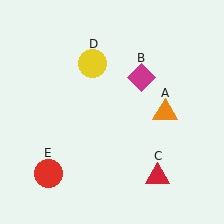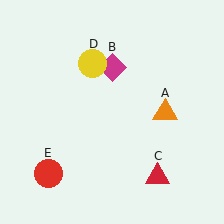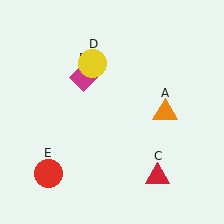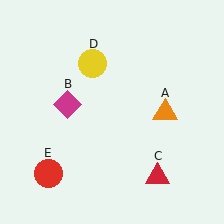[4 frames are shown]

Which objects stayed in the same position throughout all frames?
Orange triangle (object A) and red triangle (object C) and yellow circle (object D) and red circle (object E) remained stationary.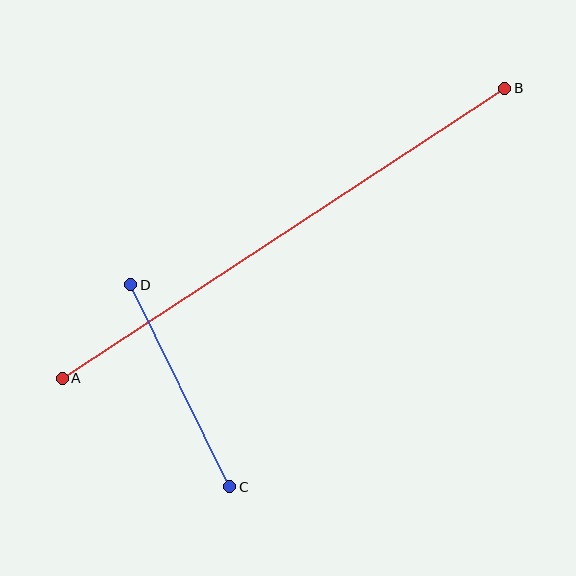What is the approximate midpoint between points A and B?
The midpoint is at approximately (284, 233) pixels.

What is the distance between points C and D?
The distance is approximately 225 pixels.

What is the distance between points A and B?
The distance is approximately 529 pixels.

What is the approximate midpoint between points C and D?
The midpoint is at approximately (180, 386) pixels.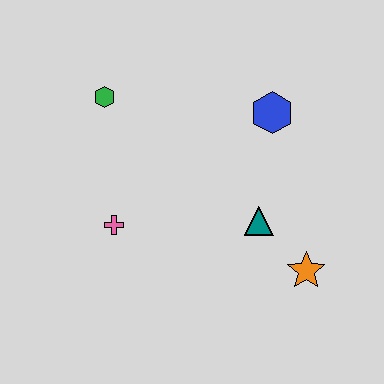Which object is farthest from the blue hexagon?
The pink cross is farthest from the blue hexagon.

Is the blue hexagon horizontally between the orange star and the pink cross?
Yes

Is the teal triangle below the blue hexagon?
Yes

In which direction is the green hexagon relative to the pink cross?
The green hexagon is above the pink cross.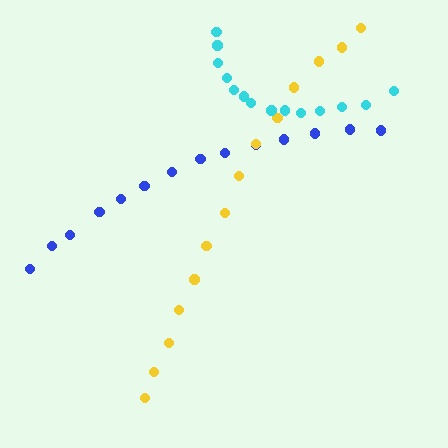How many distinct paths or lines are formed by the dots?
There are 3 distinct paths.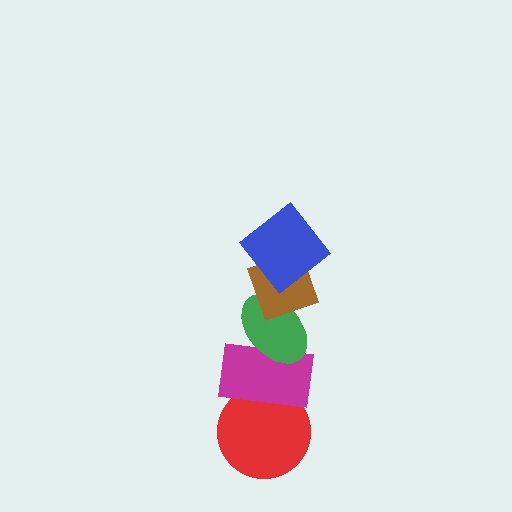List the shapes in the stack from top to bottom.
From top to bottom: the blue diamond, the brown diamond, the green ellipse, the magenta rectangle, the red circle.